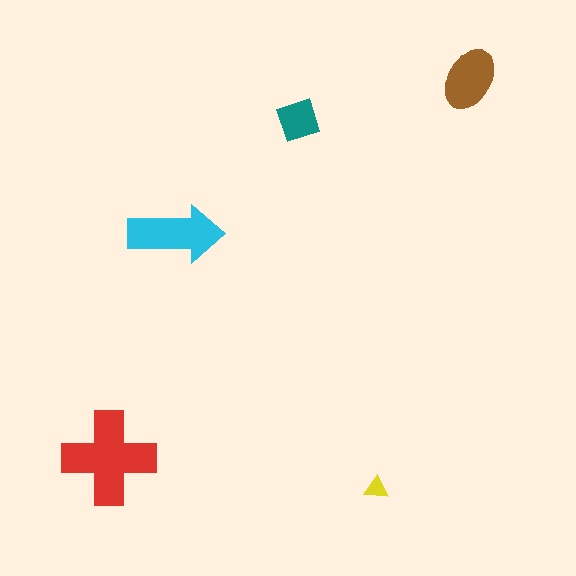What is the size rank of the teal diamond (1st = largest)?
4th.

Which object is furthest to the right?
The brown ellipse is rightmost.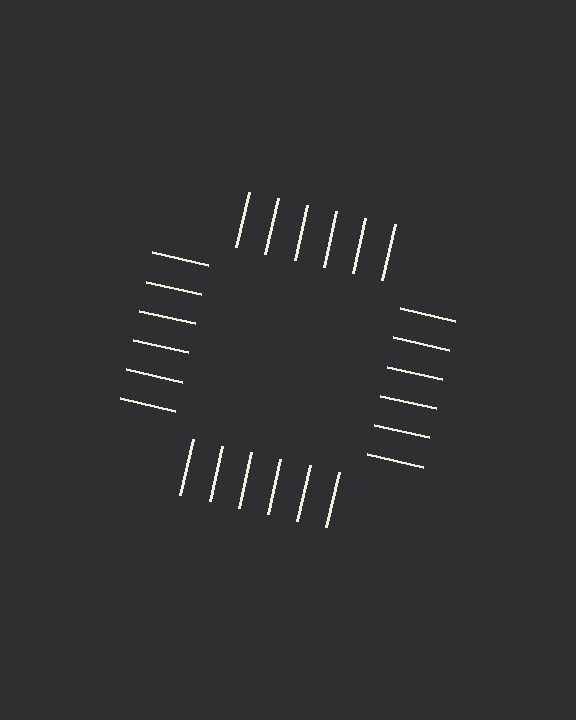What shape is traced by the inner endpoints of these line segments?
An illusory square — the line segments terminate on its edges but no continuous stroke is drawn.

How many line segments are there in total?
24 — 6 along each of the 4 edges.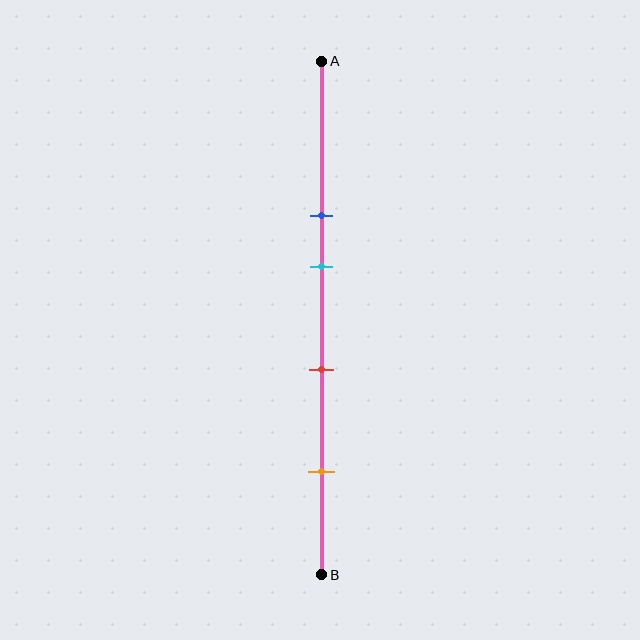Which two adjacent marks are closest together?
The blue and cyan marks are the closest adjacent pair.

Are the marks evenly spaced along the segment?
No, the marks are not evenly spaced.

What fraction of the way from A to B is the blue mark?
The blue mark is approximately 30% (0.3) of the way from A to B.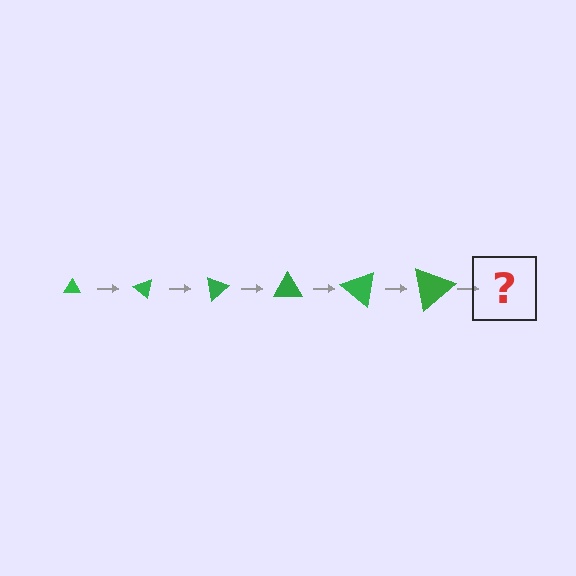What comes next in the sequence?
The next element should be a triangle, larger than the previous one and rotated 240 degrees from the start.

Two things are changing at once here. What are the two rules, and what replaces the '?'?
The two rules are that the triangle grows larger each step and it rotates 40 degrees each step. The '?' should be a triangle, larger than the previous one and rotated 240 degrees from the start.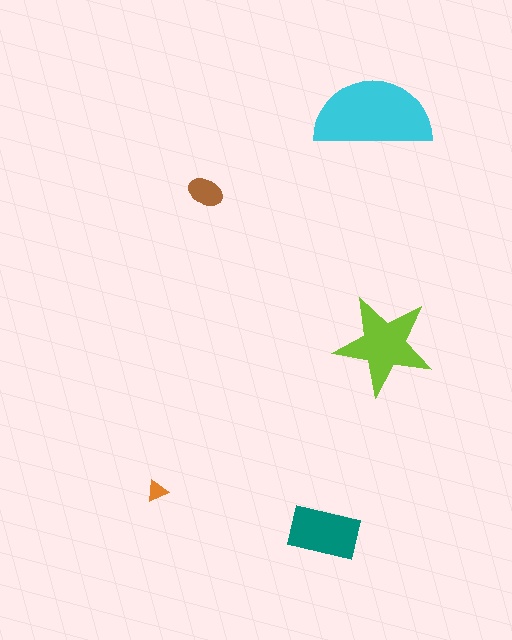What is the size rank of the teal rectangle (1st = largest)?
3rd.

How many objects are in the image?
There are 5 objects in the image.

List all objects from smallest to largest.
The orange triangle, the brown ellipse, the teal rectangle, the lime star, the cyan semicircle.